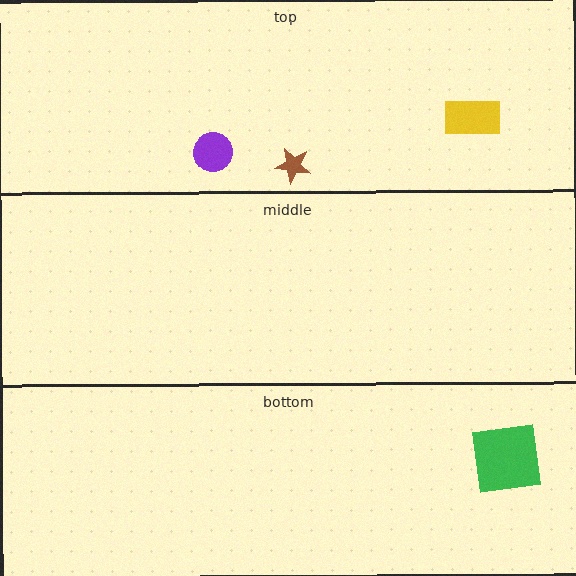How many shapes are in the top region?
3.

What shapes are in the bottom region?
The green square.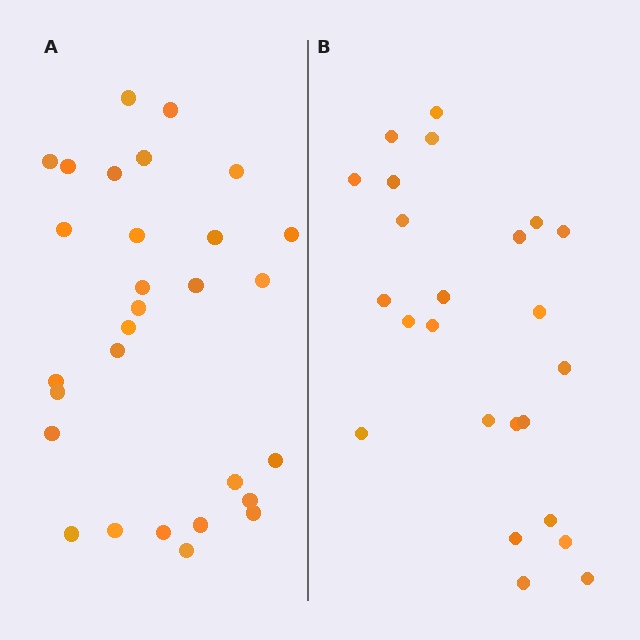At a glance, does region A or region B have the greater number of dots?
Region A (the left region) has more dots.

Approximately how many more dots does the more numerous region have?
Region A has about 5 more dots than region B.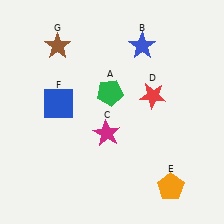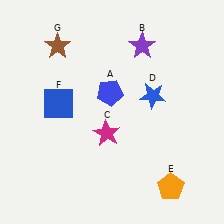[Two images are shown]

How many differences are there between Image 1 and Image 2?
There are 3 differences between the two images.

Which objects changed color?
A changed from green to blue. B changed from blue to purple. D changed from red to blue.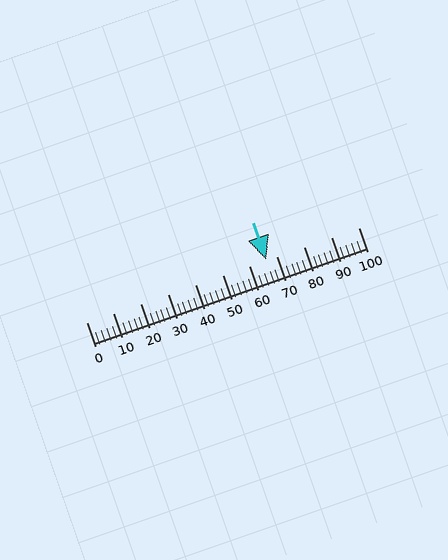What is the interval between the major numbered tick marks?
The major tick marks are spaced 10 units apart.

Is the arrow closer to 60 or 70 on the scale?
The arrow is closer to 70.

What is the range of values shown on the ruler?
The ruler shows values from 0 to 100.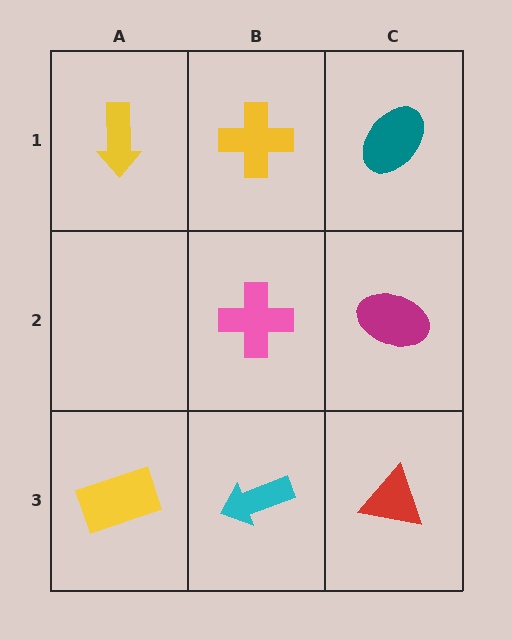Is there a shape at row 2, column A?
No, that cell is empty.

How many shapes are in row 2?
2 shapes.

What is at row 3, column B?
A cyan arrow.